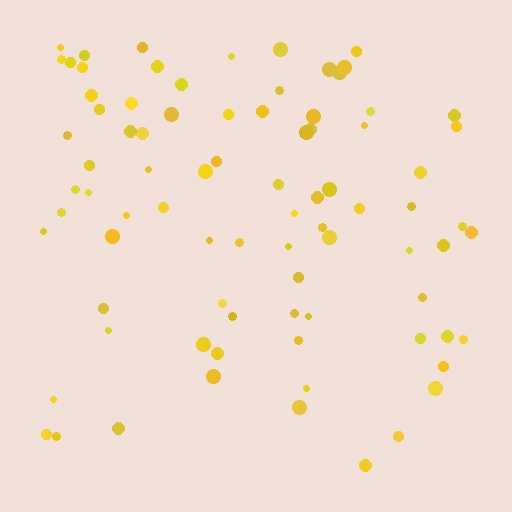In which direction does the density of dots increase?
From bottom to top, with the top side densest.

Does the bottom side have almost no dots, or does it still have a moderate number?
Still a moderate number, just noticeably fewer than the top.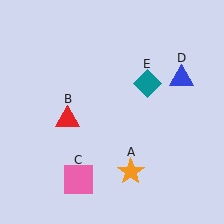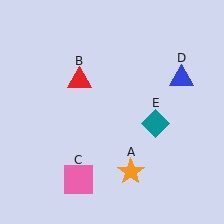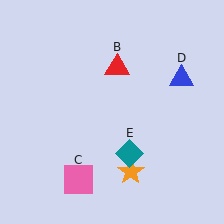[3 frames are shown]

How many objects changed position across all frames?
2 objects changed position: red triangle (object B), teal diamond (object E).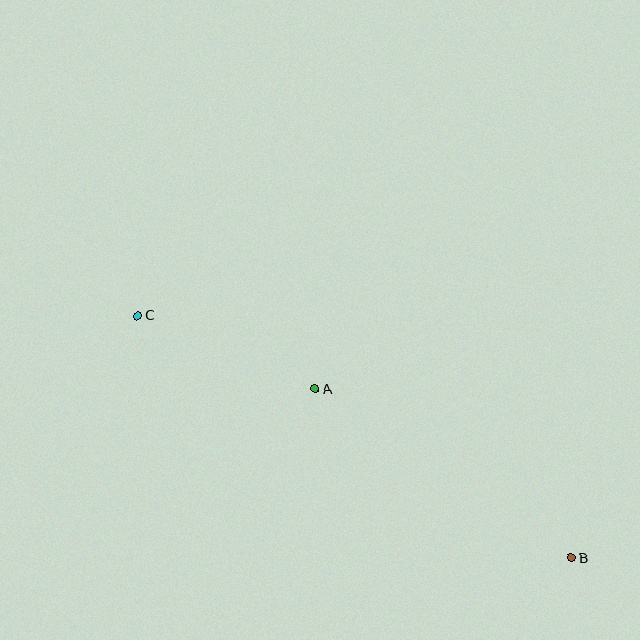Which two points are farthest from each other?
Points B and C are farthest from each other.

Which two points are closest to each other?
Points A and C are closest to each other.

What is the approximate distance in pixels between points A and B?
The distance between A and B is approximately 307 pixels.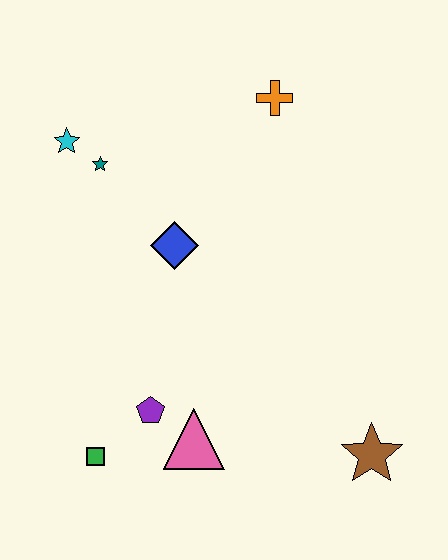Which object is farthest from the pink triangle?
The orange cross is farthest from the pink triangle.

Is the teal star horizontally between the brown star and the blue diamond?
No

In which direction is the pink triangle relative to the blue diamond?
The pink triangle is below the blue diamond.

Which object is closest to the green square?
The purple pentagon is closest to the green square.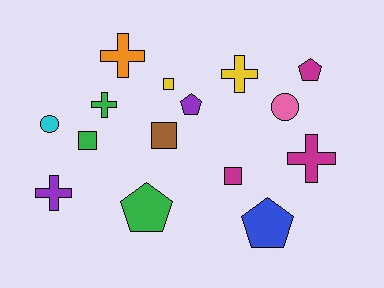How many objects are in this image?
There are 15 objects.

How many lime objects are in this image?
There are no lime objects.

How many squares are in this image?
There are 4 squares.